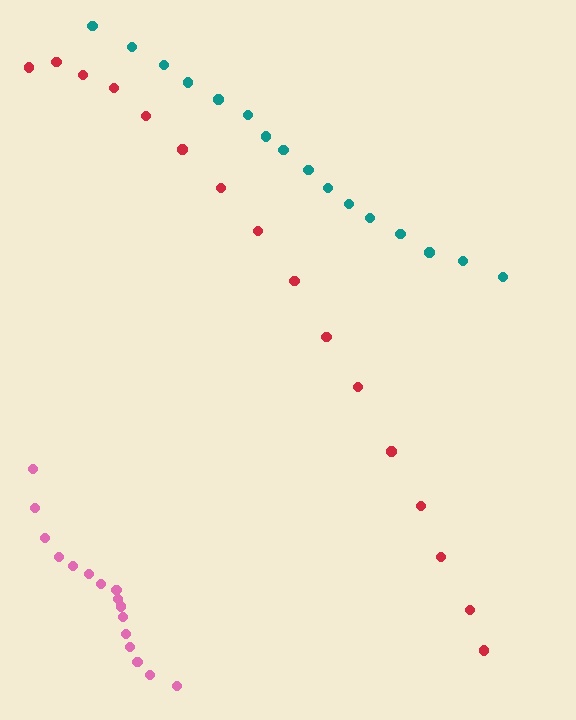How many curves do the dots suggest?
There are 3 distinct paths.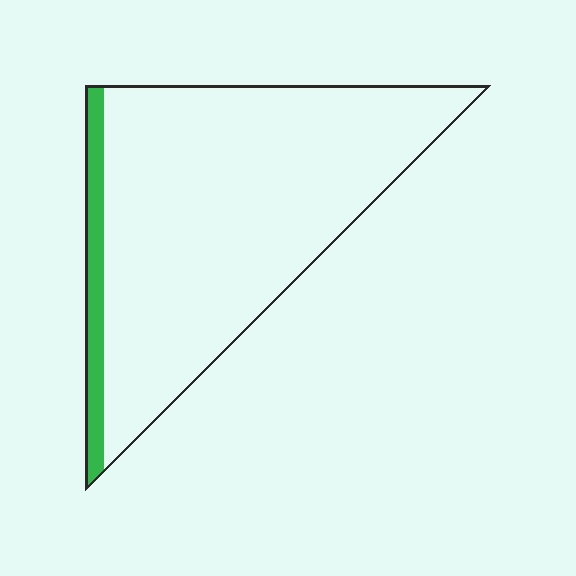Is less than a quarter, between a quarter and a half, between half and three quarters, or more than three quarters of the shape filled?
Less than a quarter.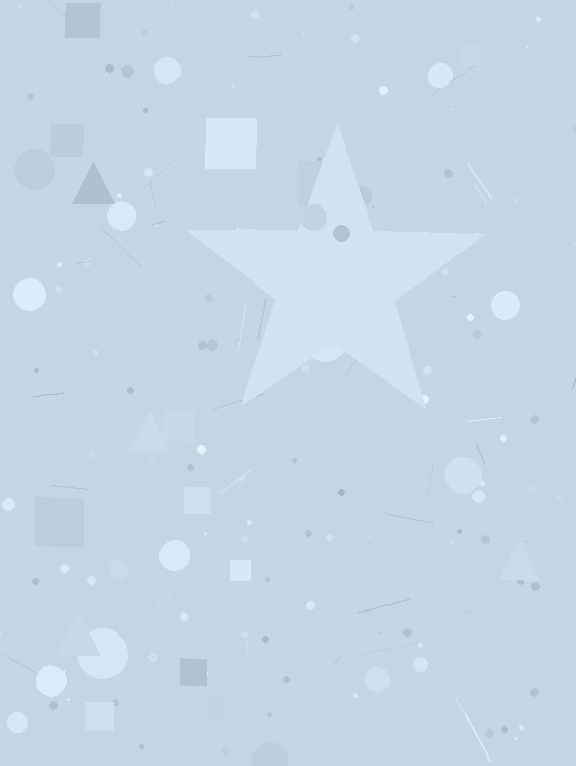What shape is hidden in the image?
A star is hidden in the image.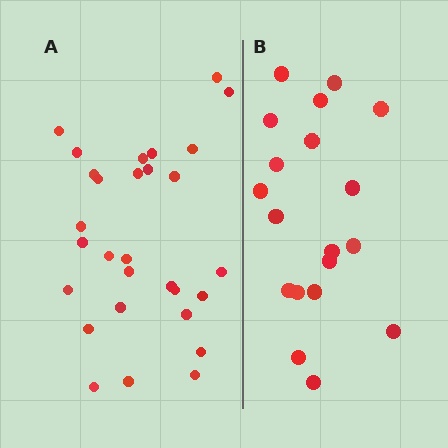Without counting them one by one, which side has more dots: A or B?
Region A (the left region) has more dots.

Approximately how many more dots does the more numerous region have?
Region A has roughly 10 or so more dots than region B.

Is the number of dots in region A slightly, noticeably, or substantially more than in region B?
Region A has substantially more. The ratio is roughly 1.5 to 1.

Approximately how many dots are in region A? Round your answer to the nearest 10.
About 30 dots. (The exact count is 29, which rounds to 30.)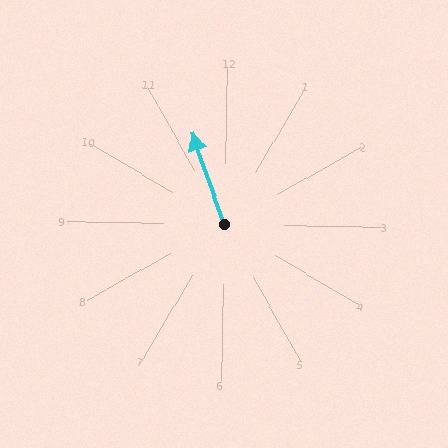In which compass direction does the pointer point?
North.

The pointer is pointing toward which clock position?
Roughly 11 o'clock.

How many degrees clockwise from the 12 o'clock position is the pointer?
Approximately 340 degrees.